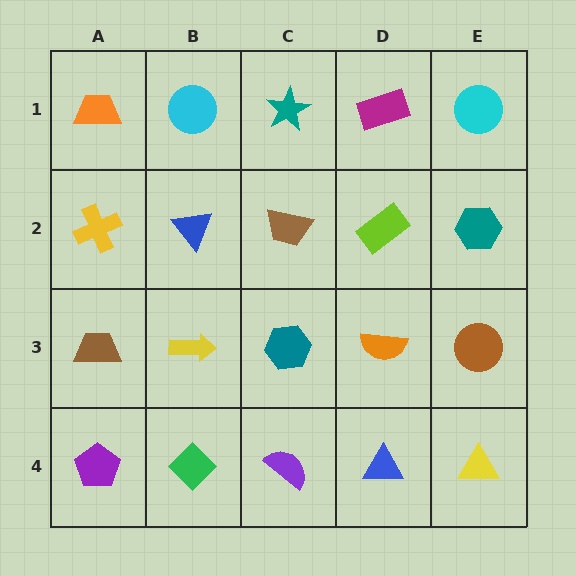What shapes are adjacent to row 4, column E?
A brown circle (row 3, column E), a blue triangle (row 4, column D).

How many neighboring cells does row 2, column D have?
4.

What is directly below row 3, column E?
A yellow triangle.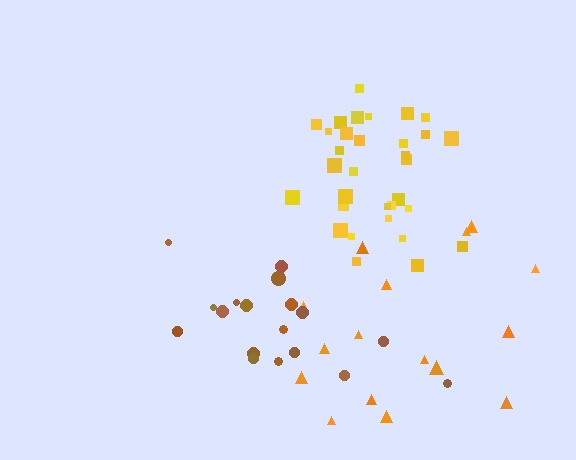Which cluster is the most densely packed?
Yellow.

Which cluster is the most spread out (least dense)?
Orange.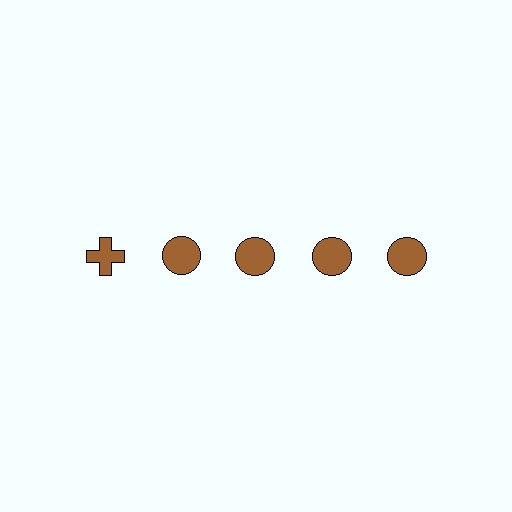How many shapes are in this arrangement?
There are 5 shapes arranged in a grid pattern.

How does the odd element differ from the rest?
It has a different shape: cross instead of circle.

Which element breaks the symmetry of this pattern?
The brown cross in the top row, leftmost column breaks the symmetry. All other shapes are brown circles.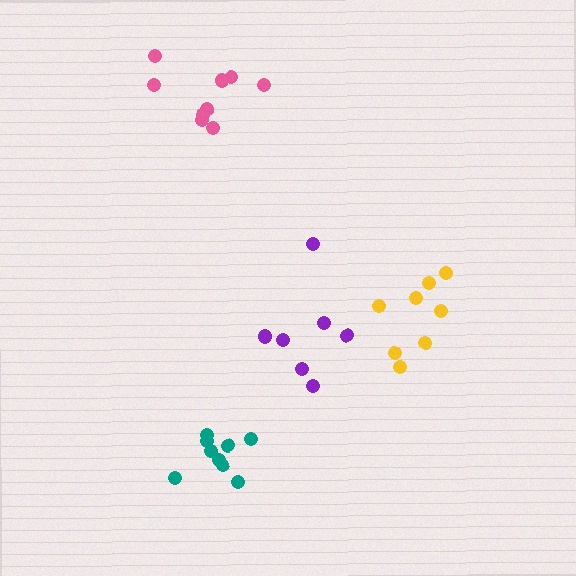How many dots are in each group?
Group 1: 7 dots, Group 2: 8 dots, Group 3: 9 dots, Group 4: 9 dots (33 total).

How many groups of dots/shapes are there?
There are 4 groups.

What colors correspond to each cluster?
The clusters are colored: purple, yellow, teal, pink.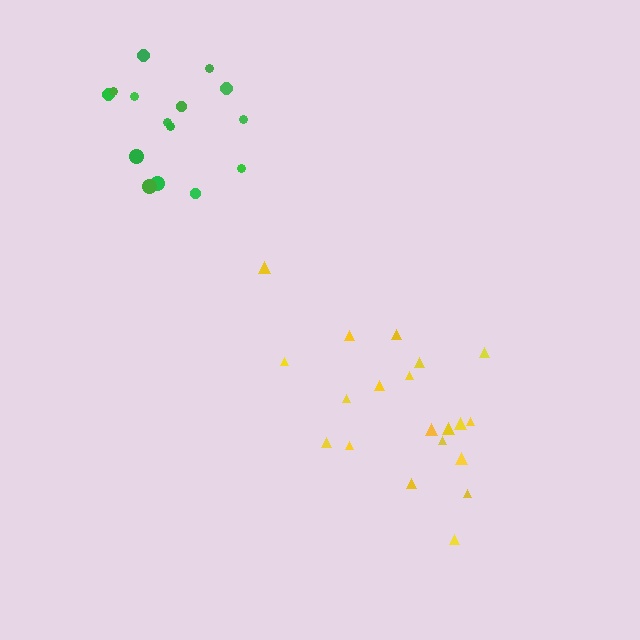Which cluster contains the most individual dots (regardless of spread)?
Yellow (20).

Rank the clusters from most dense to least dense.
green, yellow.